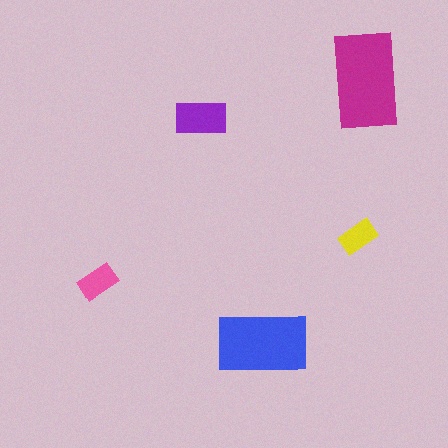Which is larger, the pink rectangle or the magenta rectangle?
The magenta one.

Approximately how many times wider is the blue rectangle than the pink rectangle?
About 2.5 times wider.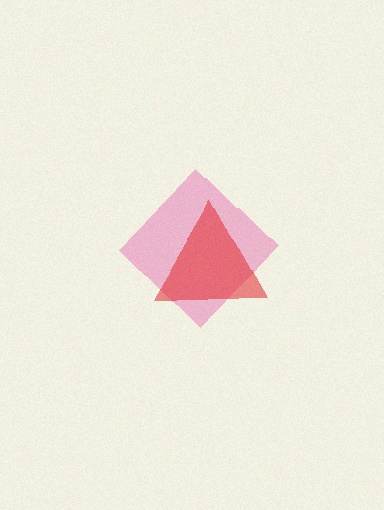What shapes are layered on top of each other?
The layered shapes are: a pink diamond, a red triangle.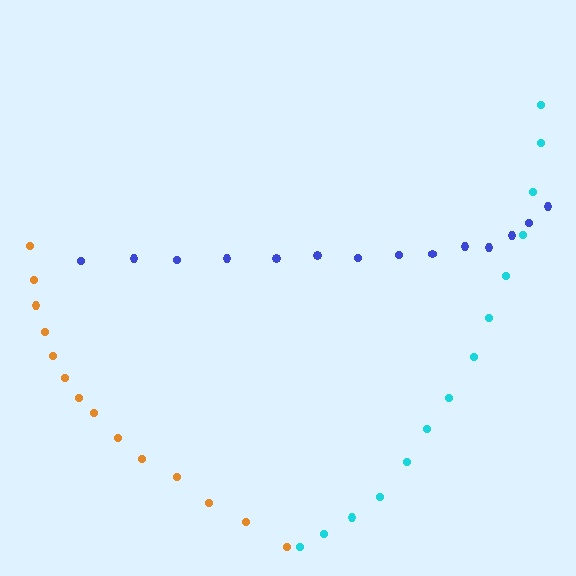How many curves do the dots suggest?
There are 3 distinct paths.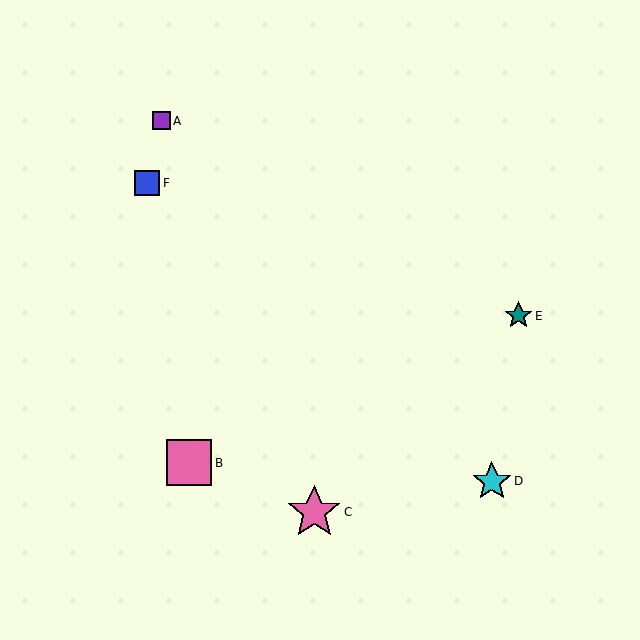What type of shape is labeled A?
Shape A is a purple square.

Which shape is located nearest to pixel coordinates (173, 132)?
The purple square (labeled A) at (161, 121) is nearest to that location.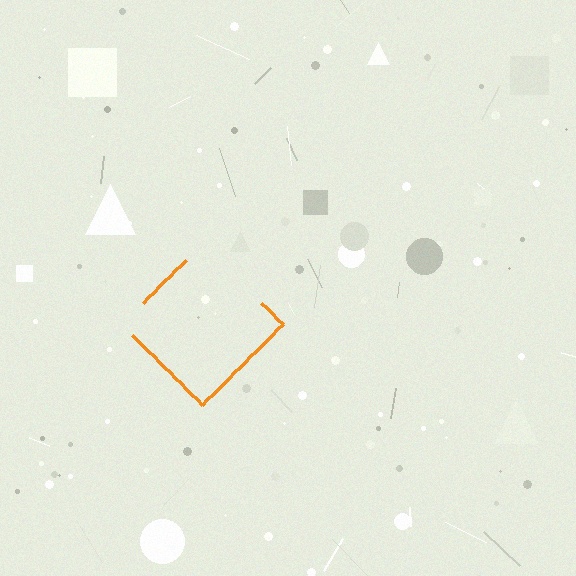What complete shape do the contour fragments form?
The contour fragments form a diamond.